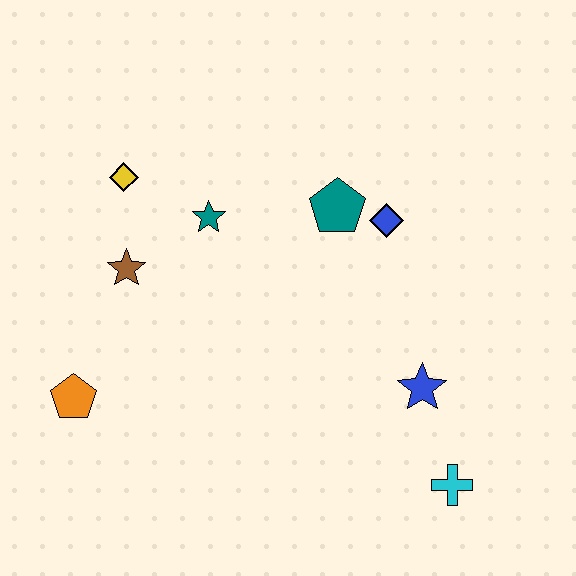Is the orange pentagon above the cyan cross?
Yes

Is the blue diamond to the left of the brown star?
No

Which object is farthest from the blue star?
The yellow diamond is farthest from the blue star.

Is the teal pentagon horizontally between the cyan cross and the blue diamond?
No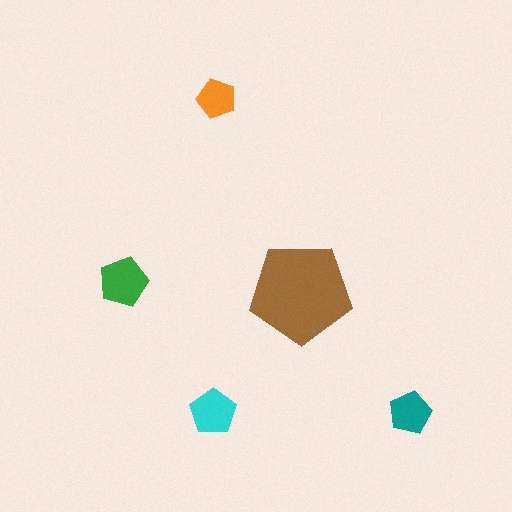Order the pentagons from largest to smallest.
the brown one, the green one, the cyan one, the teal one, the orange one.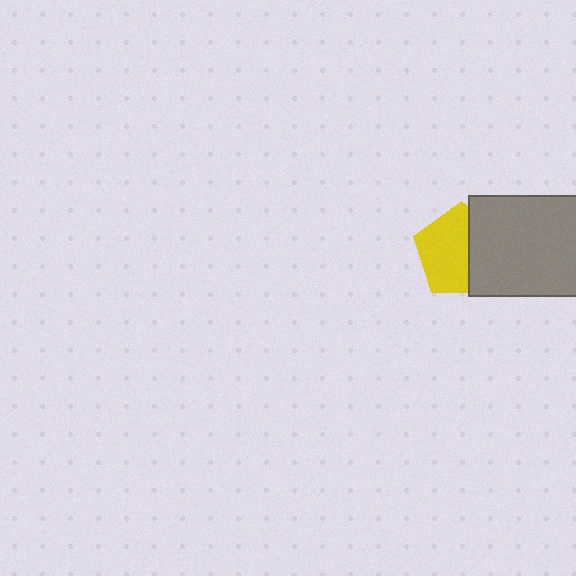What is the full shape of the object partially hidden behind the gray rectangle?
The partially hidden object is a yellow pentagon.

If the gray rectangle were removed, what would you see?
You would see the complete yellow pentagon.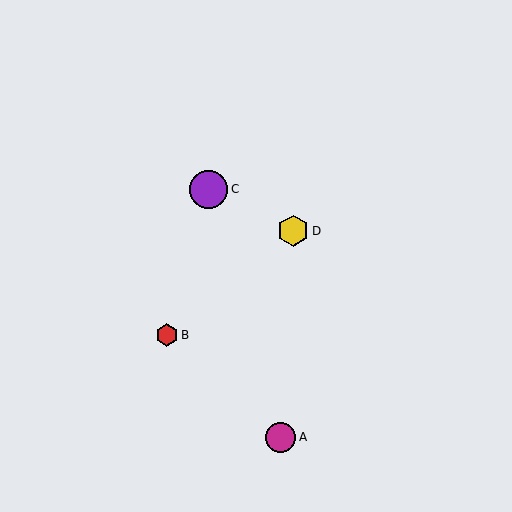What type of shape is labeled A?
Shape A is a magenta circle.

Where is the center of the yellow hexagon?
The center of the yellow hexagon is at (293, 231).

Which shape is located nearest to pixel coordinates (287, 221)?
The yellow hexagon (labeled D) at (293, 231) is nearest to that location.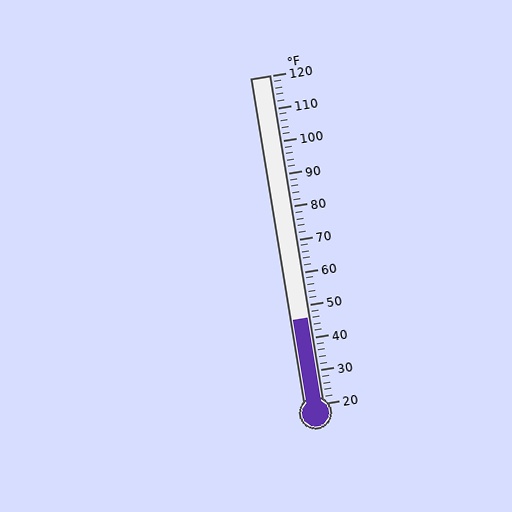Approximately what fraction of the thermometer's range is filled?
The thermometer is filled to approximately 25% of its range.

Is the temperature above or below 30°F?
The temperature is above 30°F.